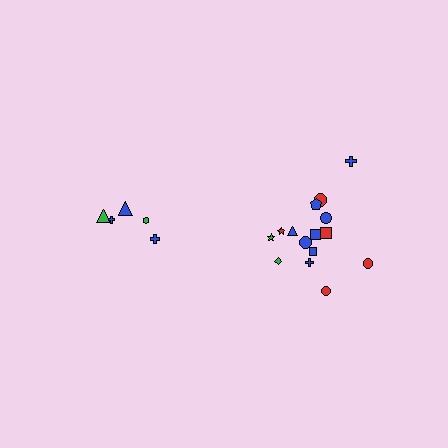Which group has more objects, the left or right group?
The right group.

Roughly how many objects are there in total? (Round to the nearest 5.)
Roughly 20 objects in total.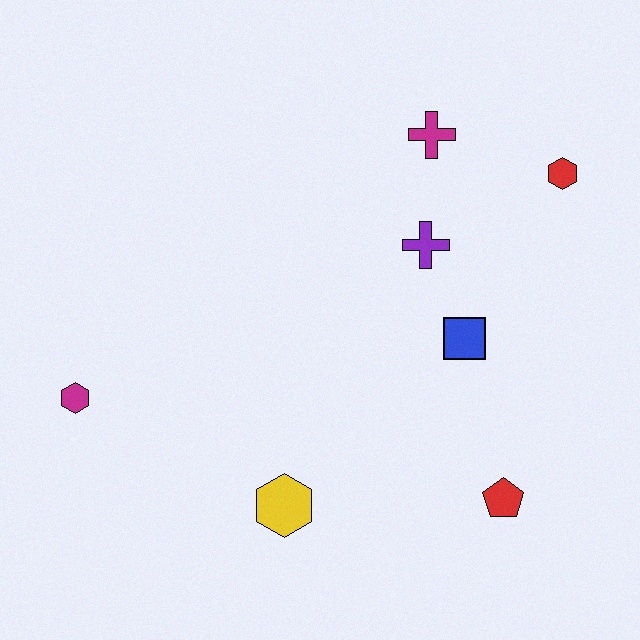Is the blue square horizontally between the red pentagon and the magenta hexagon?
Yes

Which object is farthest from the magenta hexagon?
The red hexagon is farthest from the magenta hexagon.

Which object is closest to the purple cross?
The blue square is closest to the purple cross.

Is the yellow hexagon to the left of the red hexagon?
Yes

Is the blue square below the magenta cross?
Yes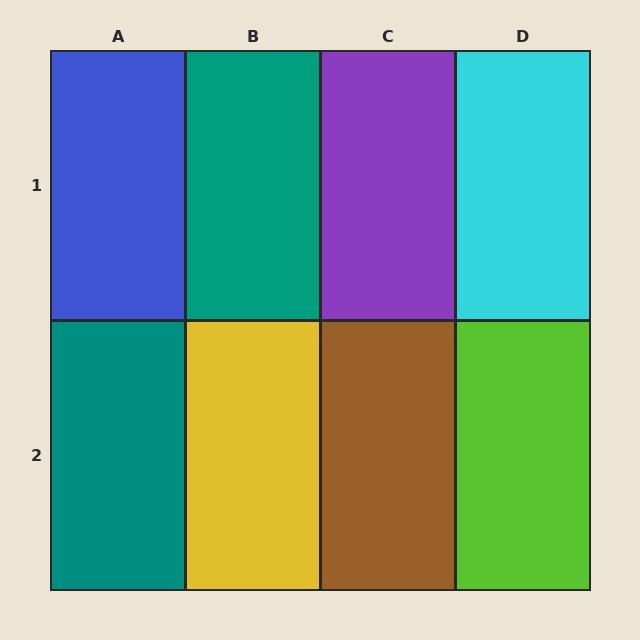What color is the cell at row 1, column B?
Teal.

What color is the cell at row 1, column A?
Blue.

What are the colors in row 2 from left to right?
Teal, yellow, brown, lime.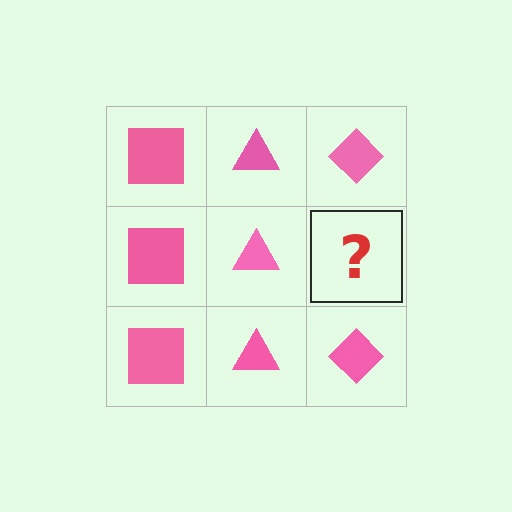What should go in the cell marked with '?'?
The missing cell should contain a pink diamond.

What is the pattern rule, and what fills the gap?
The rule is that each column has a consistent shape. The gap should be filled with a pink diamond.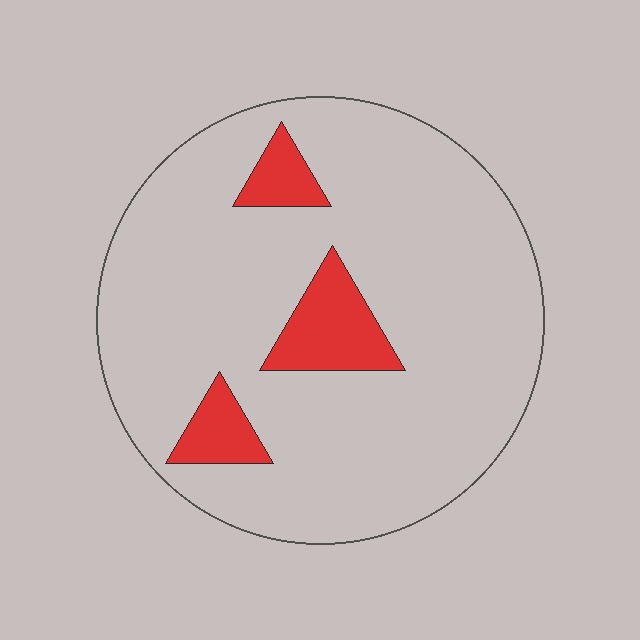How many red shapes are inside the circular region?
3.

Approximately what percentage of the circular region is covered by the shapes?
Approximately 10%.